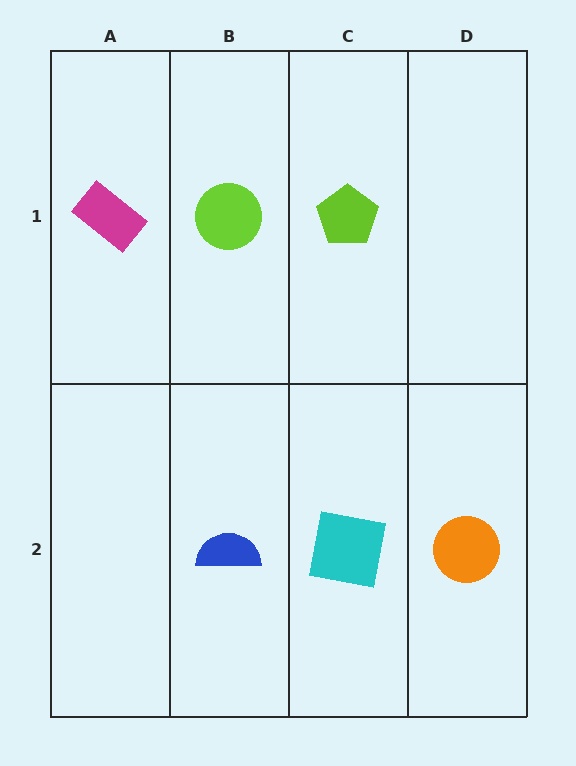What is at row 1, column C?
A lime pentagon.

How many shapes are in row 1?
3 shapes.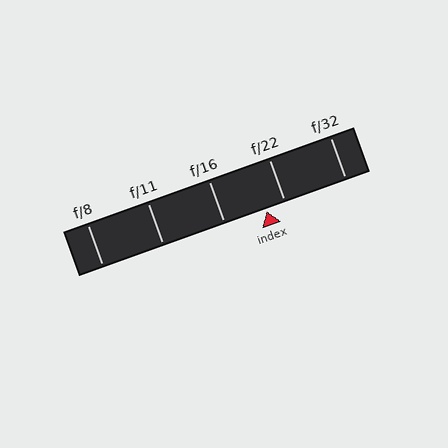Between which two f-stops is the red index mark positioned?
The index mark is between f/16 and f/22.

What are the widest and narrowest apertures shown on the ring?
The widest aperture shown is f/8 and the narrowest is f/32.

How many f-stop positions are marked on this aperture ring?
There are 5 f-stop positions marked.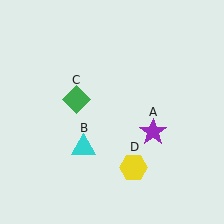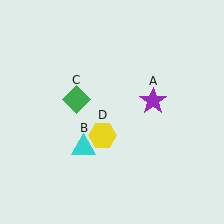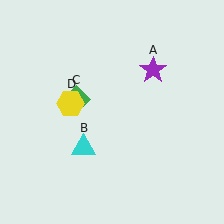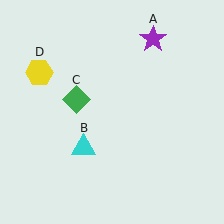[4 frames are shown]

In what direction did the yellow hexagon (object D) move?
The yellow hexagon (object D) moved up and to the left.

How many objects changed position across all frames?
2 objects changed position: purple star (object A), yellow hexagon (object D).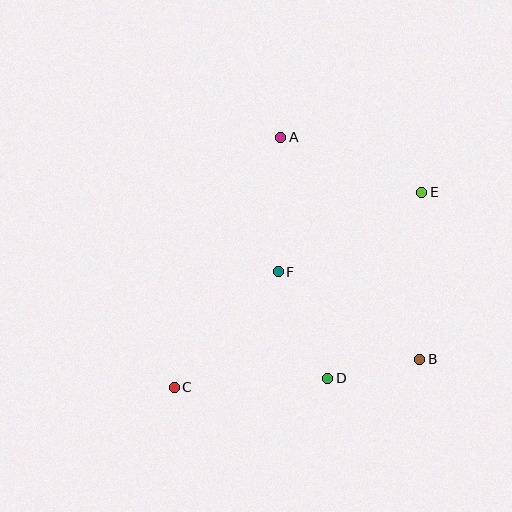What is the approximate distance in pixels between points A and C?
The distance between A and C is approximately 272 pixels.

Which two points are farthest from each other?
Points C and E are farthest from each other.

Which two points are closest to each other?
Points B and D are closest to each other.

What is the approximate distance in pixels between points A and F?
The distance between A and F is approximately 135 pixels.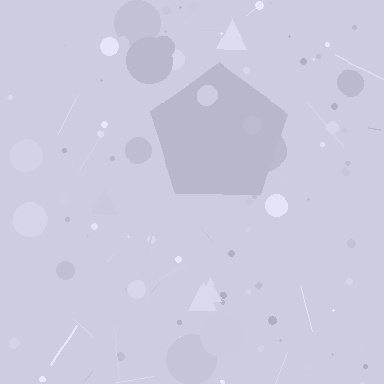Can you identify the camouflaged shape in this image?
The camouflaged shape is a pentagon.